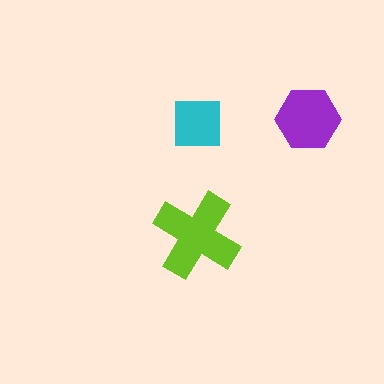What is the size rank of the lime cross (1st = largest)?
1st.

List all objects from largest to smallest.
The lime cross, the purple hexagon, the cyan square.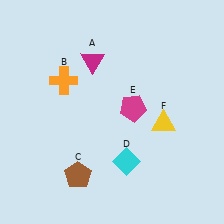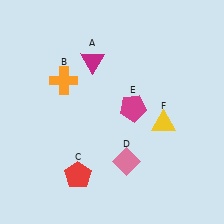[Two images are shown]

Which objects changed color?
C changed from brown to red. D changed from cyan to pink.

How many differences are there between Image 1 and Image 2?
There are 2 differences between the two images.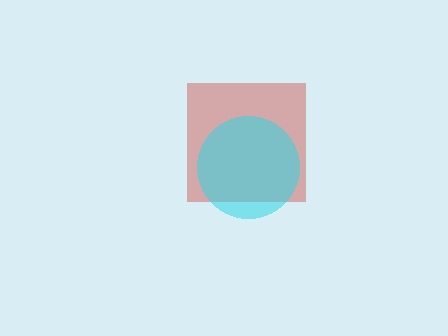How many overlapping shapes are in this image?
There are 2 overlapping shapes in the image.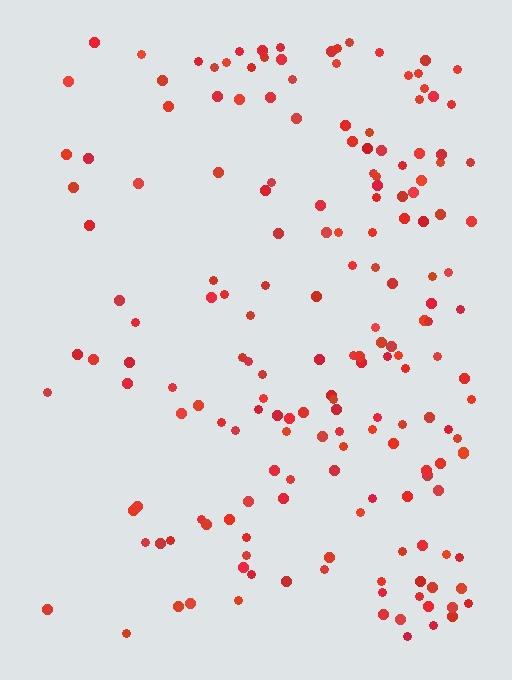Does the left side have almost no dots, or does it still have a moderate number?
Still a moderate number, just noticeably fewer than the right.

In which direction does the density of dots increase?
From left to right, with the right side densest.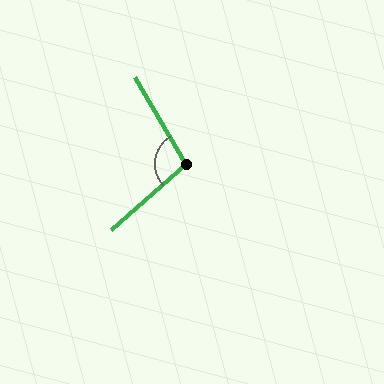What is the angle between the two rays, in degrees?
Approximately 101 degrees.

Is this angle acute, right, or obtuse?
It is obtuse.